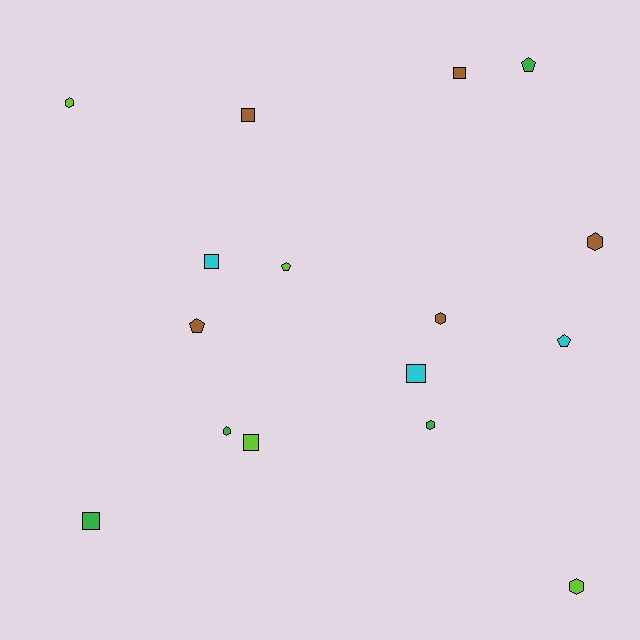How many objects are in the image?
There are 16 objects.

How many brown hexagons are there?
There are 2 brown hexagons.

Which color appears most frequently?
Brown, with 5 objects.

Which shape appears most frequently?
Square, with 6 objects.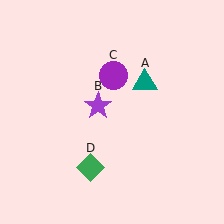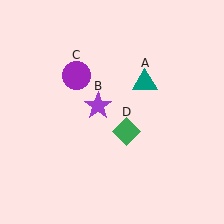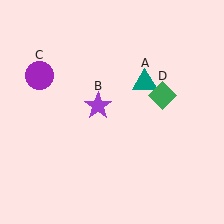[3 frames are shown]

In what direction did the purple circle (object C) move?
The purple circle (object C) moved left.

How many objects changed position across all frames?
2 objects changed position: purple circle (object C), green diamond (object D).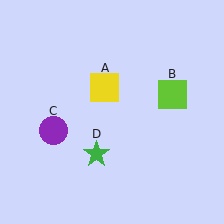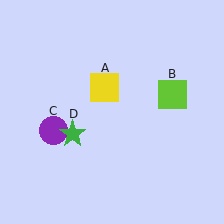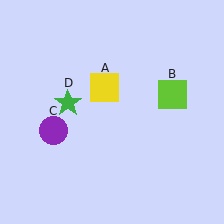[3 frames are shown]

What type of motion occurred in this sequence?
The green star (object D) rotated clockwise around the center of the scene.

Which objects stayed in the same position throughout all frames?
Yellow square (object A) and lime square (object B) and purple circle (object C) remained stationary.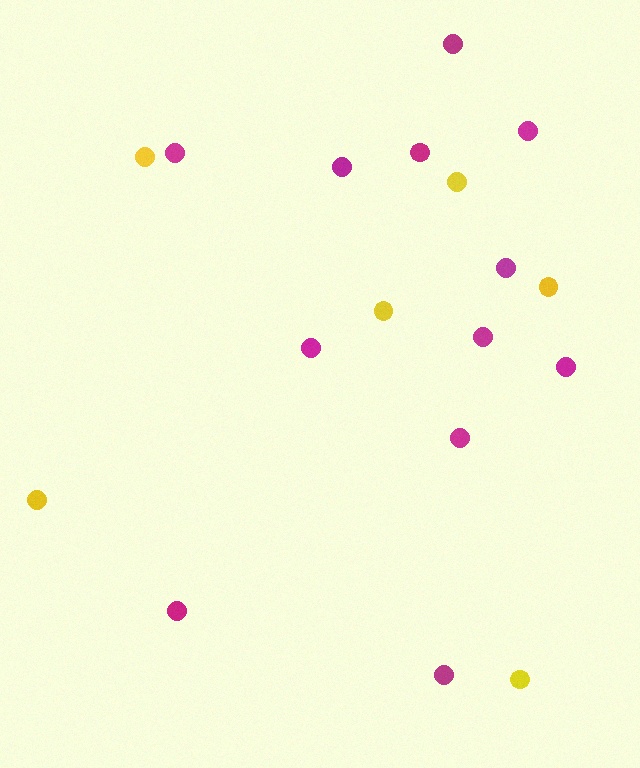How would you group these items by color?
There are 2 groups: one group of yellow circles (6) and one group of magenta circles (12).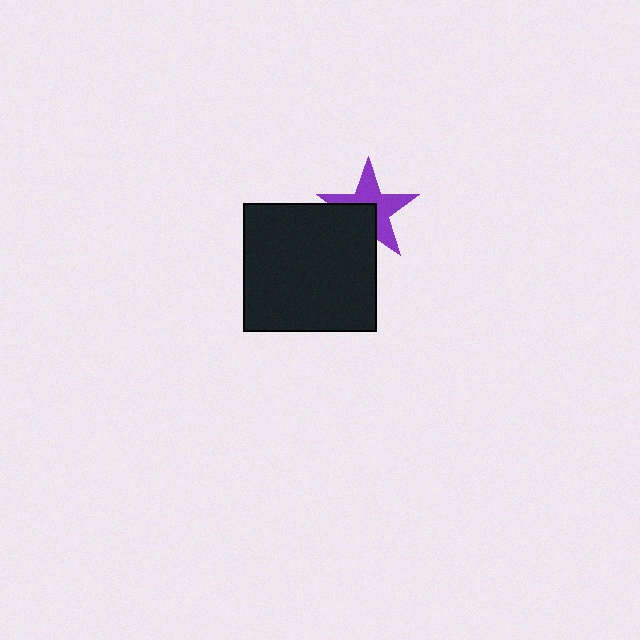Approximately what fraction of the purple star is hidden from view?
Roughly 39% of the purple star is hidden behind the black rectangle.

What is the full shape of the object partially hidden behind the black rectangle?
The partially hidden object is a purple star.